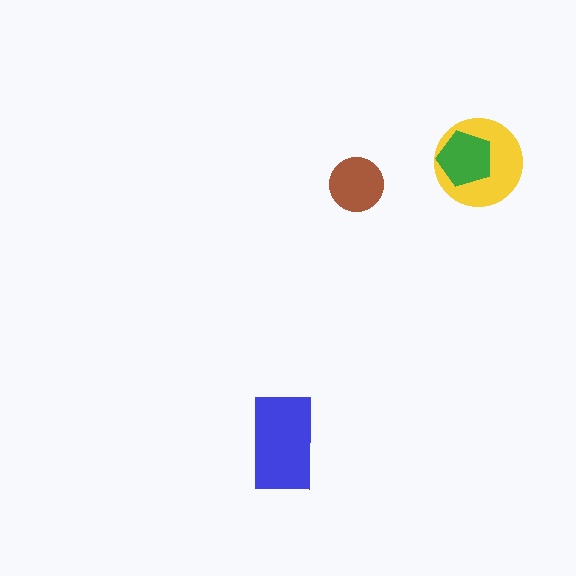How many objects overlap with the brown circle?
0 objects overlap with the brown circle.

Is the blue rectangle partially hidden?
No, no other shape covers it.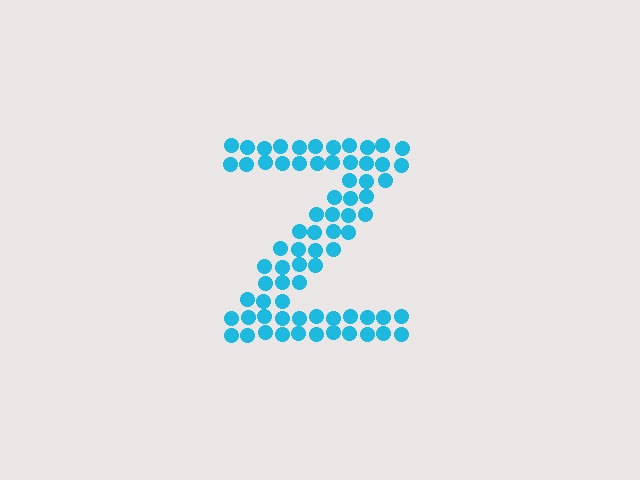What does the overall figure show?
The overall figure shows the letter Z.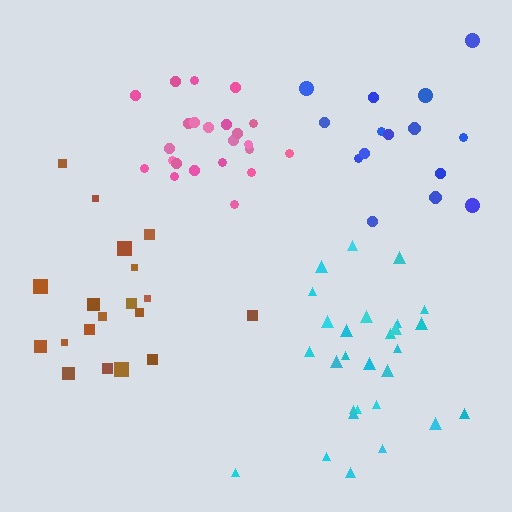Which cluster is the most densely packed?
Pink.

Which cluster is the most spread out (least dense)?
Brown.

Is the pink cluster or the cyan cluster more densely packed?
Pink.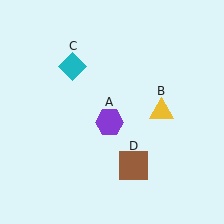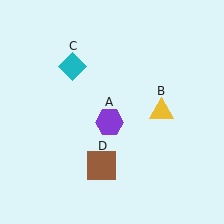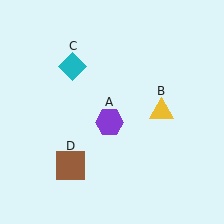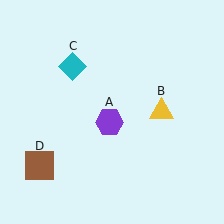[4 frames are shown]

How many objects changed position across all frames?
1 object changed position: brown square (object D).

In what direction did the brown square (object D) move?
The brown square (object D) moved left.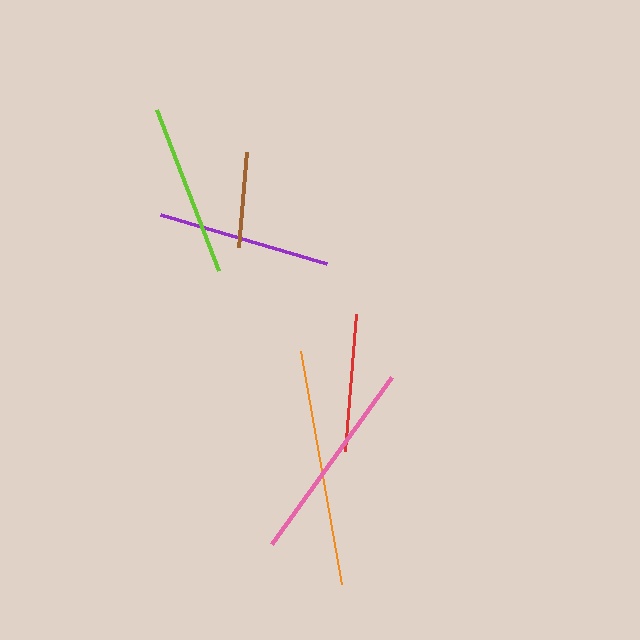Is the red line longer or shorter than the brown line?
The red line is longer than the brown line.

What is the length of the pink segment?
The pink segment is approximately 205 pixels long.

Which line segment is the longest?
The orange line is the longest at approximately 236 pixels.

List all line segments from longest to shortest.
From longest to shortest: orange, pink, lime, purple, red, brown.